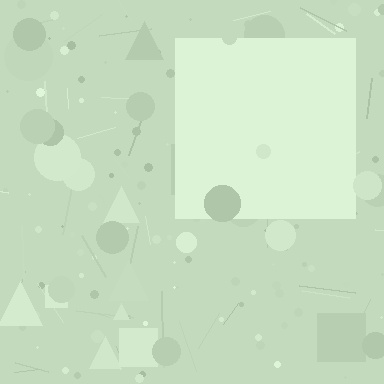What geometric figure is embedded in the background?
A square is embedded in the background.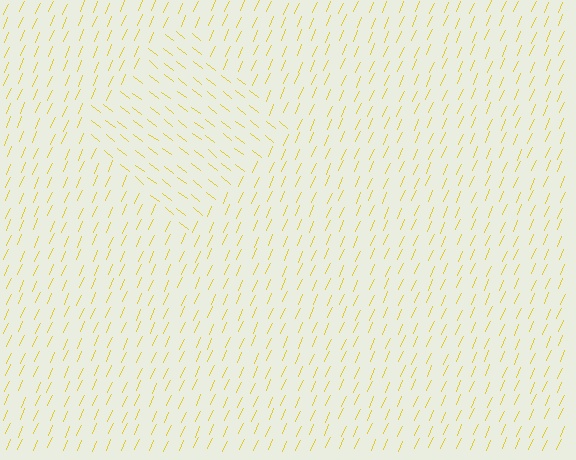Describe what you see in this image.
The image is filled with small yellow line segments. A diamond region in the image has lines oriented differently from the surrounding lines, creating a visible texture boundary.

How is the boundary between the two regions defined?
The boundary is defined purely by a change in line orientation (approximately 76 degrees difference). All lines are the same color and thickness.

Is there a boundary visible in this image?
Yes, there is a texture boundary formed by a change in line orientation.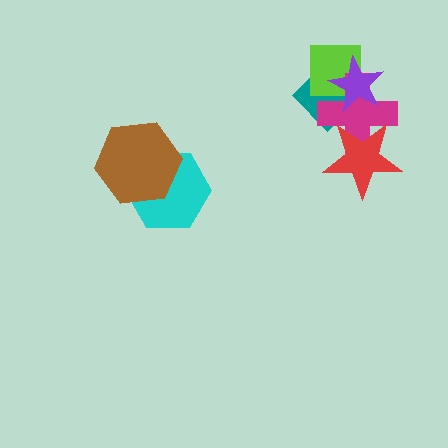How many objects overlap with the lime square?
3 objects overlap with the lime square.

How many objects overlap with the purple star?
3 objects overlap with the purple star.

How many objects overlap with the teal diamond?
3 objects overlap with the teal diamond.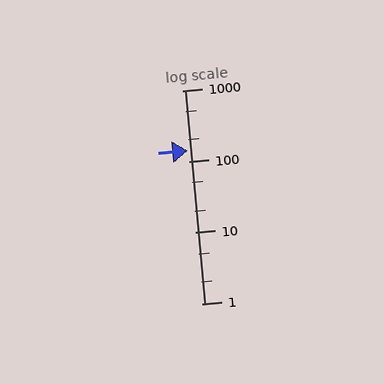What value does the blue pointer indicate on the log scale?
The pointer indicates approximately 140.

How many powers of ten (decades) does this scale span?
The scale spans 3 decades, from 1 to 1000.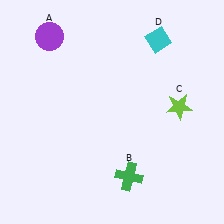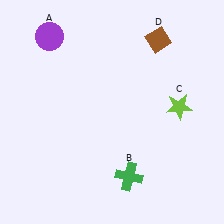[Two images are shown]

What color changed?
The diamond (D) changed from cyan in Image 1 to brown in Image 2.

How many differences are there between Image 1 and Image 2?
There is 1 difference between the two images.